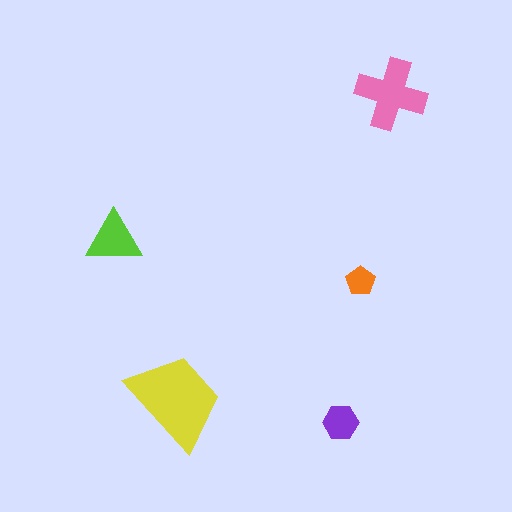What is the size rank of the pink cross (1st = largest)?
2nd.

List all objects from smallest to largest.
The orange pentagon, the purple hexagon, the lime triangle, the pink cross, the yellow trapezoid.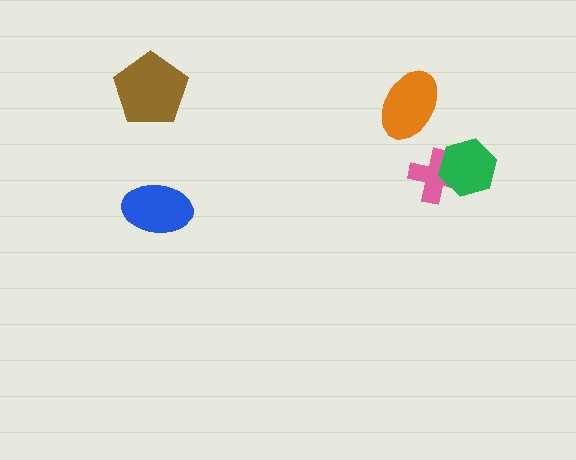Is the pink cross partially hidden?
Yes, it is partially covered by another shape.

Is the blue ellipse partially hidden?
No, no other shape covers it.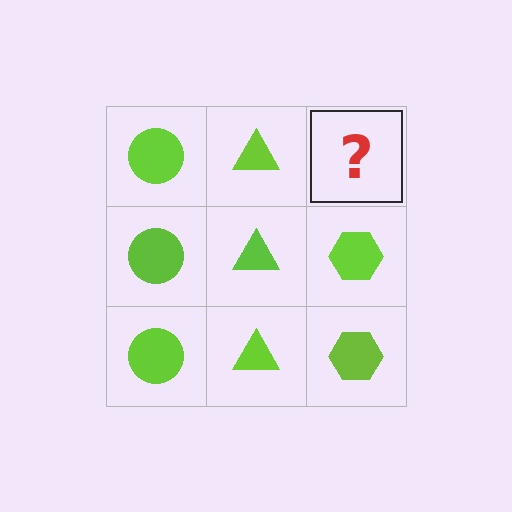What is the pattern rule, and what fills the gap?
The rule is that each column has a consistent shape. The gap should be filled with a lime hexagon.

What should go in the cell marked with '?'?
The missing cell should contain a lime hexagon.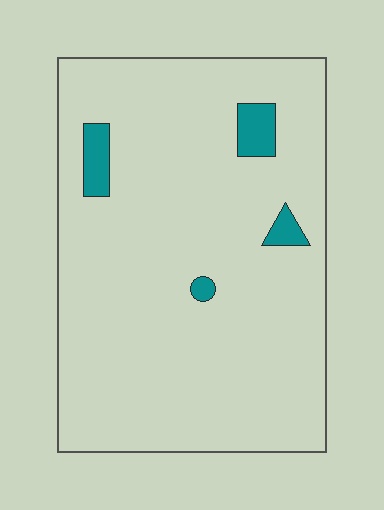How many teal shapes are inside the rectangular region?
4.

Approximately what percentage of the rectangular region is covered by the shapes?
Approximately 5%.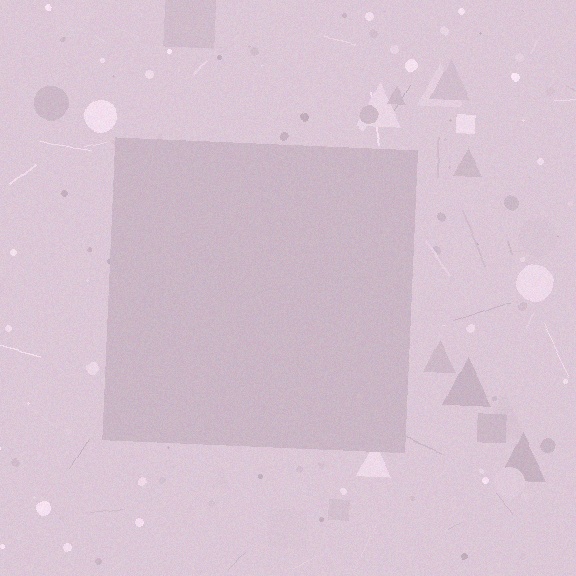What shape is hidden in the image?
A square is hidden in the image.